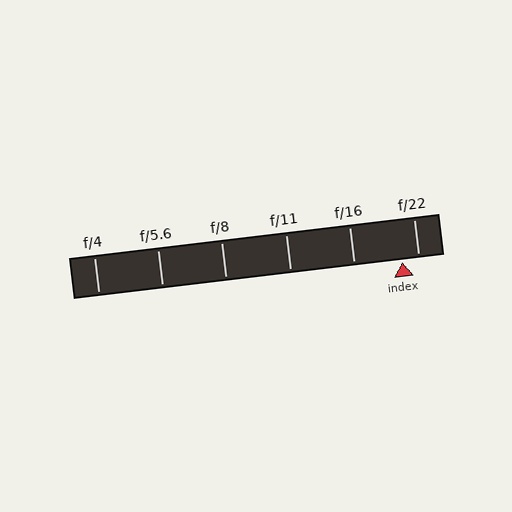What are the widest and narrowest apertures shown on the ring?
The widest aperture shown is f/4 and the narrowest is f/22.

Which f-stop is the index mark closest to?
The index mark is closest to f/22.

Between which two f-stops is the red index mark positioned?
The index mark is between f/16 and f/22.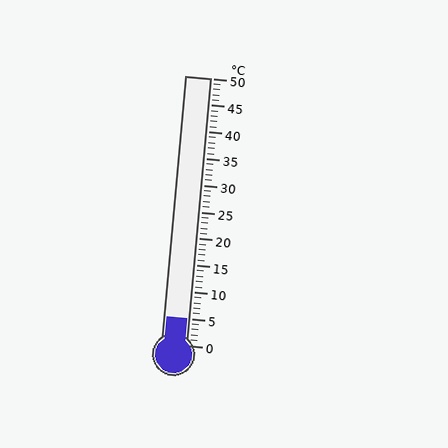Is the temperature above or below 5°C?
The temperature is at 5°C.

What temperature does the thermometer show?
The thermometer shows approximately 5°C.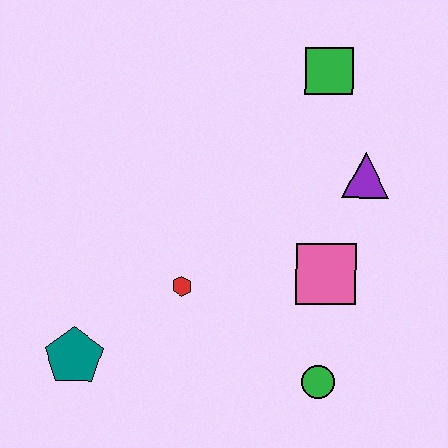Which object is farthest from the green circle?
The green square is farthest from the green circle.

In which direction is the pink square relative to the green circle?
The pink square is above the green circle.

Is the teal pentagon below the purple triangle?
Yes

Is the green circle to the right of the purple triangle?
No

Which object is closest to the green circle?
The pink square is closest to the green circle.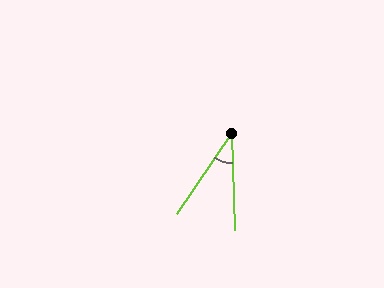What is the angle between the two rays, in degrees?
Approximately 36 degrees.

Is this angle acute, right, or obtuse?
It is acute.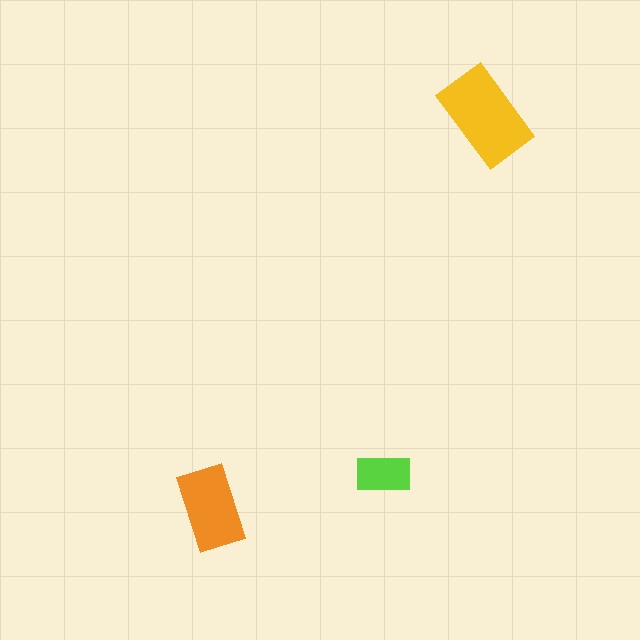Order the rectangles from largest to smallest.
the yellow one, the orange one, the lime one.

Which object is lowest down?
The orange rectangle is bottommost.